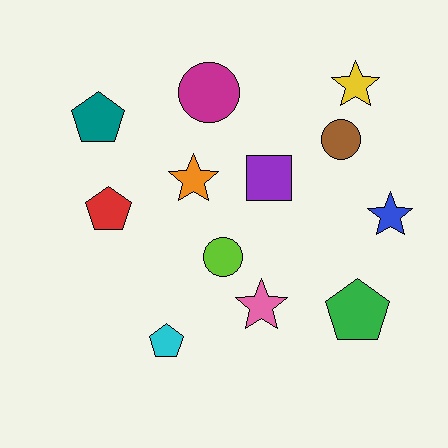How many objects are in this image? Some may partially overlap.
There are 12 objects.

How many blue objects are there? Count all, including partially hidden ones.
There is 1 blue object.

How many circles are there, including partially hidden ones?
There are 3 circles.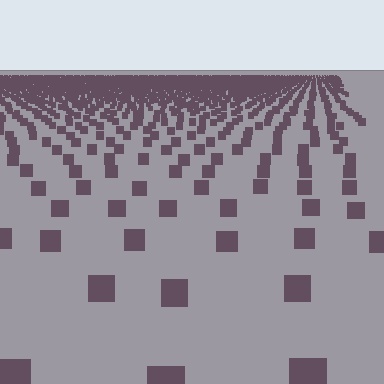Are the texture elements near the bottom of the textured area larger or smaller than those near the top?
Larger. Near the bottom, elements are closer to the viewer and appear at a bigger on-screen size.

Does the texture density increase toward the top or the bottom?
Density increases toward the top.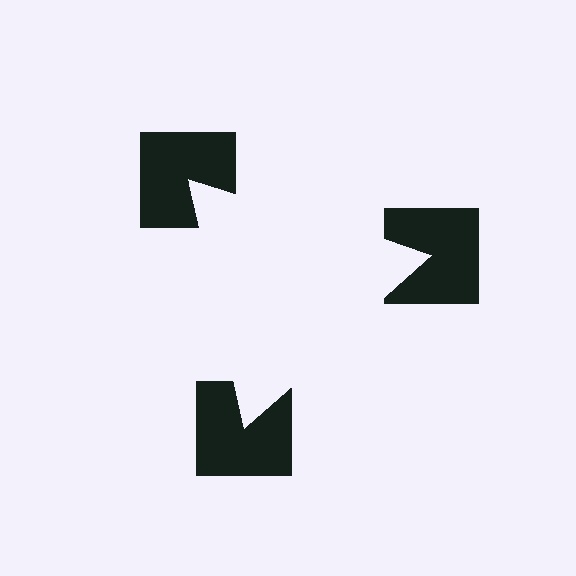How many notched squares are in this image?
There are 3 — one at each vertex of the illusory triangle.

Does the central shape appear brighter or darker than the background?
It typically appears slightly brighter than the background, even though no actual brightness change is drawn.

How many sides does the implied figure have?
3 sides.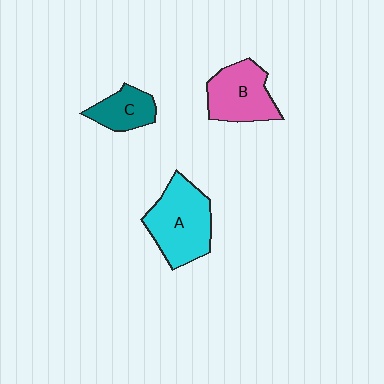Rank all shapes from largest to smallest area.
From largest to smallest: A (cyan), B (pink), C (teal).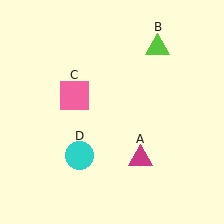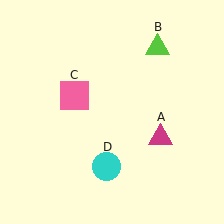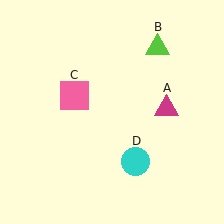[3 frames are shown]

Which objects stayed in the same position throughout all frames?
Lime triangle (object B) and pink square (object C) remained stationary.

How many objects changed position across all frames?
2 objects changed position: magenta triangle (object A), cyan circle (object D).